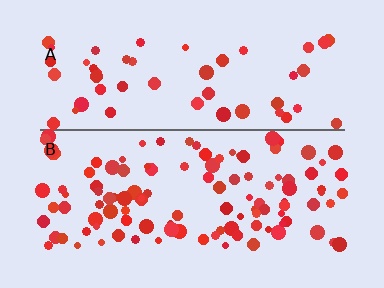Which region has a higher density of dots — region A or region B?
B (the bottom).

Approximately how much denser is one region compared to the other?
Approximately 2.2× — region B over region A.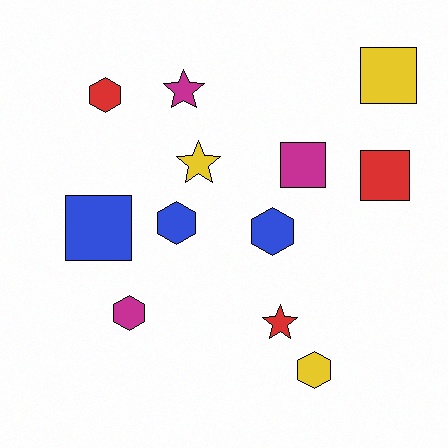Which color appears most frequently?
Blue, with 3 objects.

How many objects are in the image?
There are 12 objects.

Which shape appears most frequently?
Hexagon, with 5 objects.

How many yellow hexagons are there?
There is 1 yellow hexagon.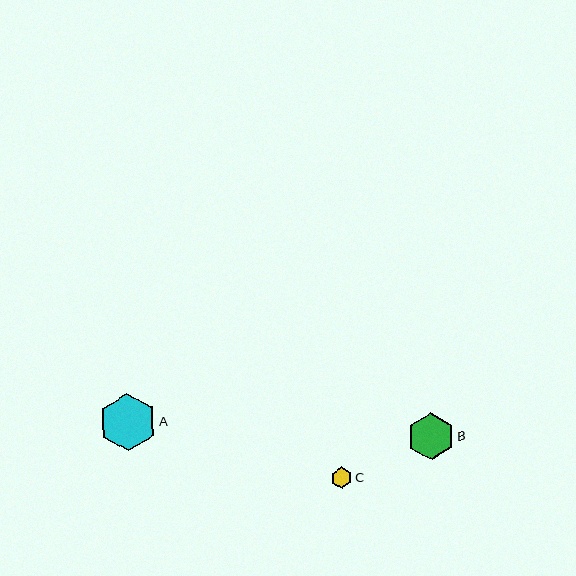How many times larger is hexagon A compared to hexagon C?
Hexagon A is approximately 2.7 times the size of hexagon C.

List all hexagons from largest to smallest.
From largest to smallest: A, B, C.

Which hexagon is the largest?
Hexagon A is the largest with a size of approximately 58 pixels.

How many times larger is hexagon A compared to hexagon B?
Hexagon A is approximately 1.2 times the size of hexagon B.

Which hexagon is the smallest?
Hexagon C is the smallest with a size of approximately 22 pixels.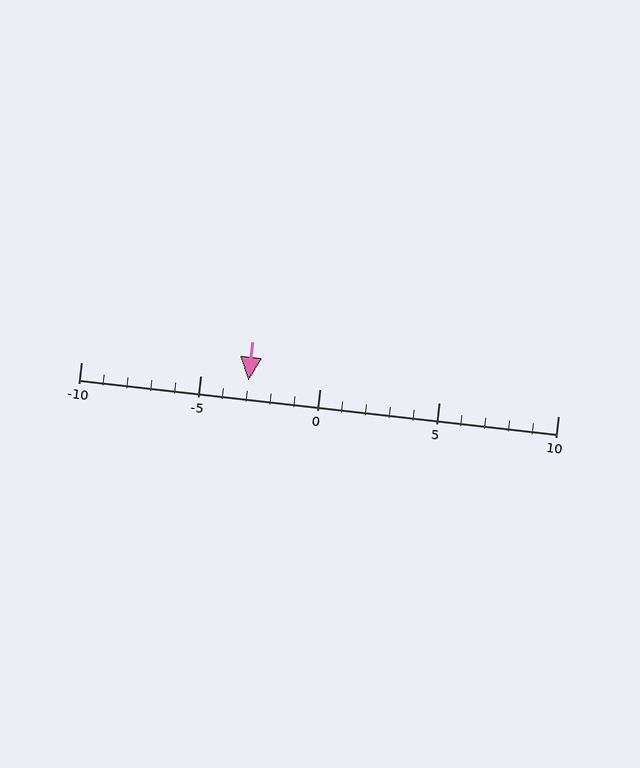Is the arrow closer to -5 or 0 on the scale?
The arrow is closer to -5.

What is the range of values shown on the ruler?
The ruler shows values from -10 to 10.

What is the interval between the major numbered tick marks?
The major tick marks are spaced 5 units apart.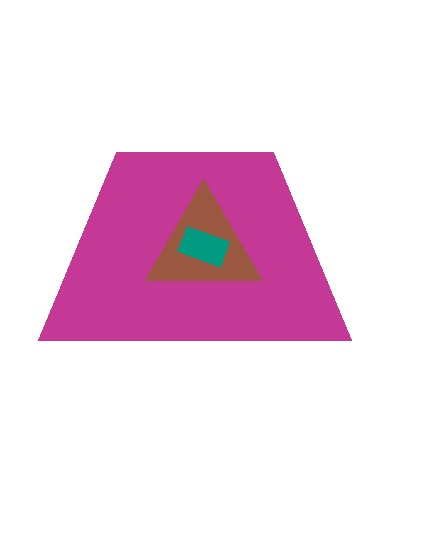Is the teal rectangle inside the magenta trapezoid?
Yes.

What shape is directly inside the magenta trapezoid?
The brown triangle.